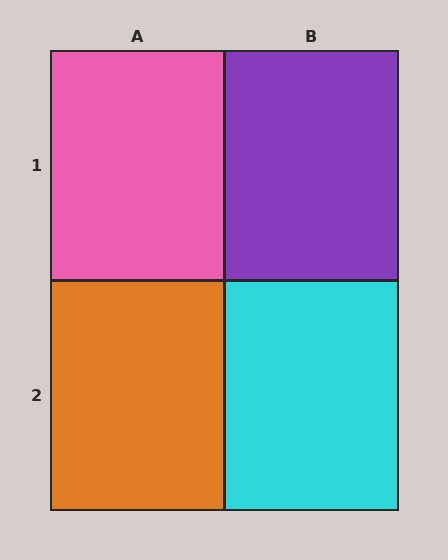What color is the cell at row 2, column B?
Cyan.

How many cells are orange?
1 cell is orange.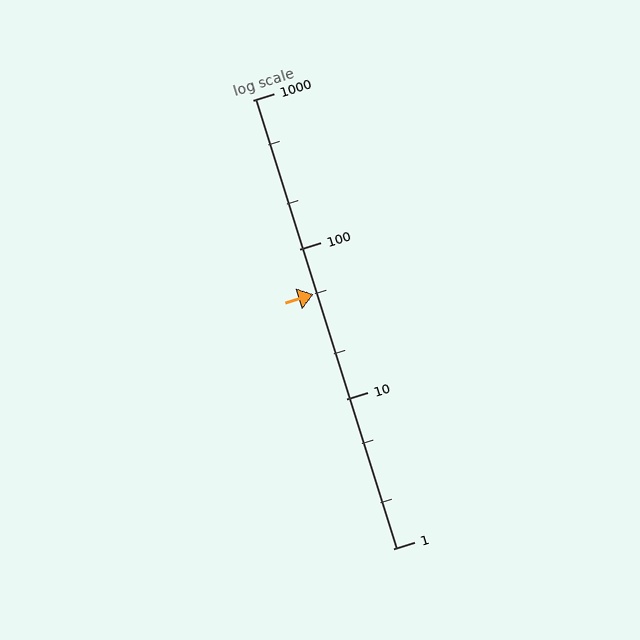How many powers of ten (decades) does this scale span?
The scale spans 3 decades, from 1 to 1000.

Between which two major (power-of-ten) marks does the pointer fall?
The pointer is between 10 and 100.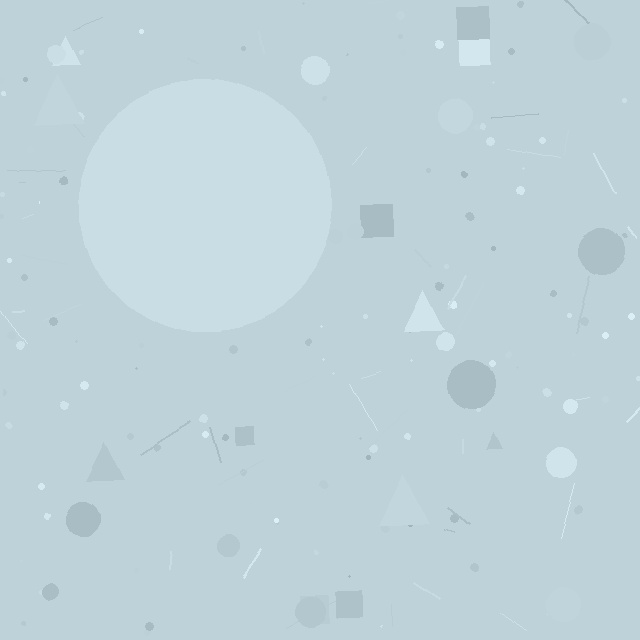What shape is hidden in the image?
A circle is hidden in the image.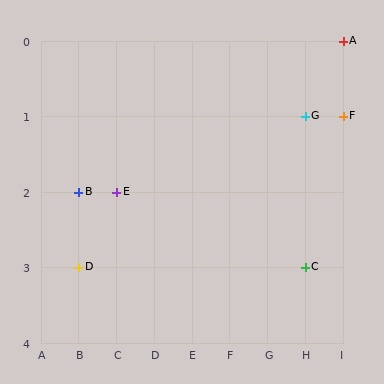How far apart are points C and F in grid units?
Points C and F are 1 column and 2 rows apart (about 2.2 grid units diagonally).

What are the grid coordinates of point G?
Point G is at grid coordinates (H, 1).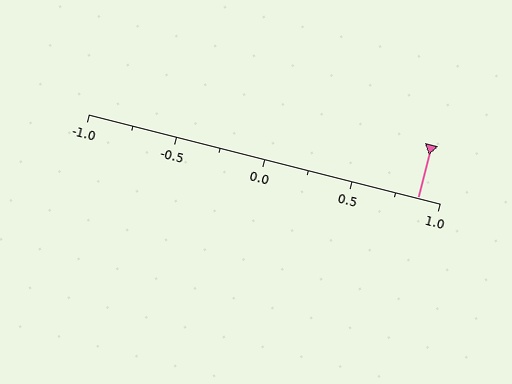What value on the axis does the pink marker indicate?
The marker indicates approximately 0.88.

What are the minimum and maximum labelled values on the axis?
The axis runs from -1.0 to 1.0.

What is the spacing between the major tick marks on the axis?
The major ticks are spaced 0.5 apart.